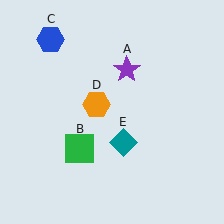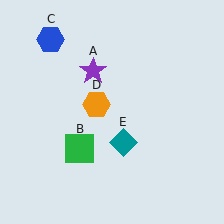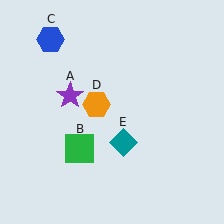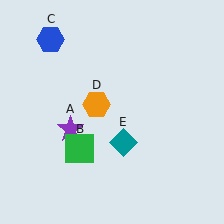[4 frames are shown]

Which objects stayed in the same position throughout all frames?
Green square (object B) and blue hexagon (object C) and orange hexagon (object D) and teal diamond (object E) remained stationary.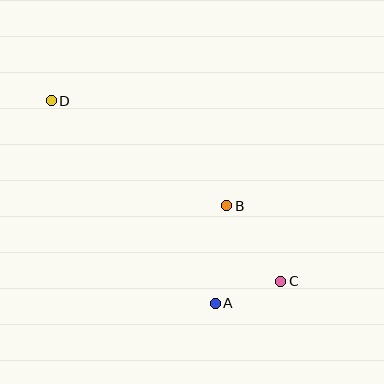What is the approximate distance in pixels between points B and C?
The distance between B and C is approximately 93 pixels.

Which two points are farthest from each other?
Points C and D are farthest from each other.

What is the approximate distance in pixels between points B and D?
The distance between B and D is approximately 205 pixels.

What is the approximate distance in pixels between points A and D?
The distance between A and D is approximately 261 pixels.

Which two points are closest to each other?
Points A and C are closest to each other.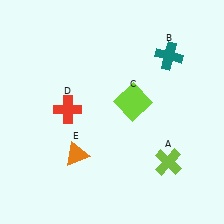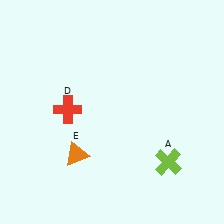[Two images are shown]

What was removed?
The teal cross (B), the lime square (C) were removed in Image 2.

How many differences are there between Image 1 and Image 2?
There are 2 differences between the two images.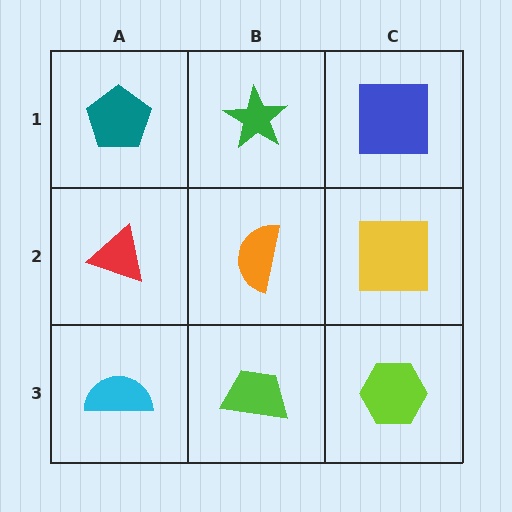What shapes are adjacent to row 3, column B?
An orange semicircle (row 2, column B), a cyan semicircle (row 3, column A), a lime hexagon (row 3, column C).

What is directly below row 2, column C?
A lime hexagon.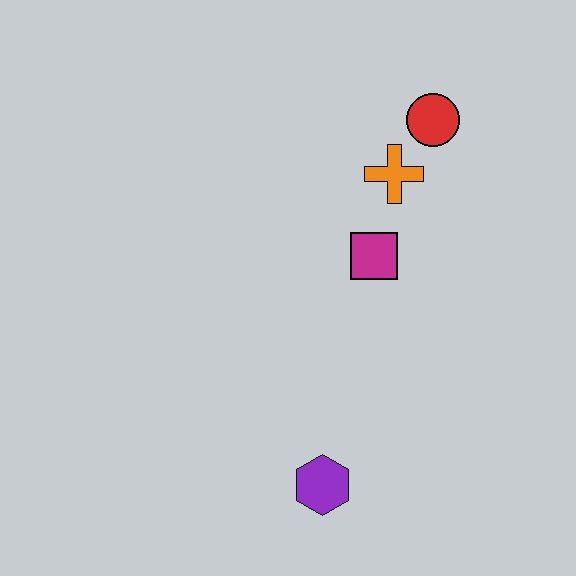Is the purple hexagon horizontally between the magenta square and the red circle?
No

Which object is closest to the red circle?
The orange cross is closest to the red circle.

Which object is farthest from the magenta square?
The purple hexagon is farthest from the magenta square.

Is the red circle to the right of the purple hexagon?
Yes